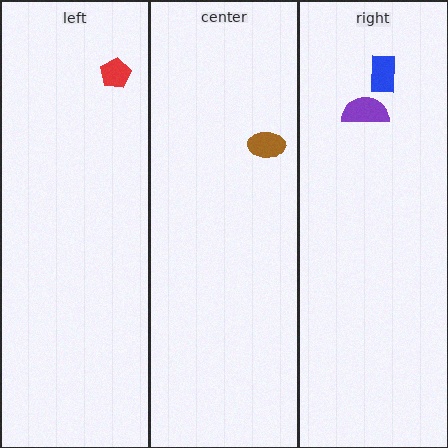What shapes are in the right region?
The purple semicircle, the blue rectangle.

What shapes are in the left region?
The red pentagon.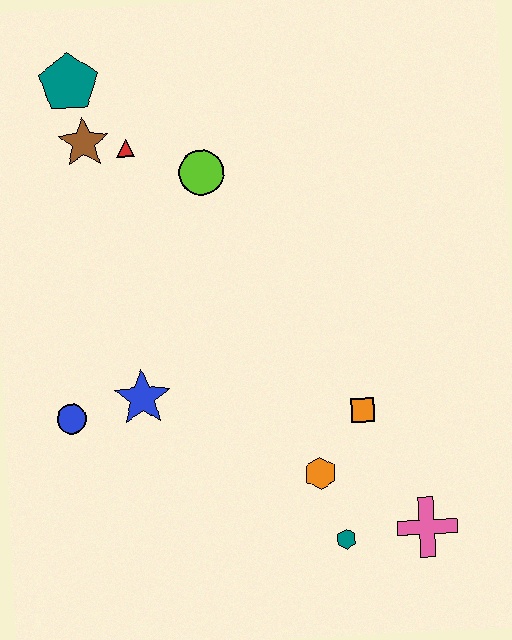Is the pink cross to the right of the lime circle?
Yes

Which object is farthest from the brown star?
The pink cross is farthest from the brown star.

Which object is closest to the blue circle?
The blue star is closest to the blue circle.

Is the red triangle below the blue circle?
No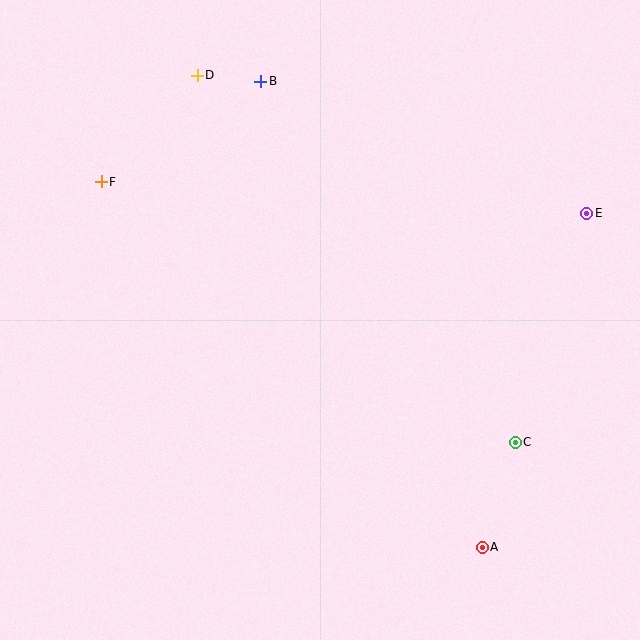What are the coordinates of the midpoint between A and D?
The midpoint between A and D is at (340, 311).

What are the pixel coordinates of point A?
Point A is at (482, 547).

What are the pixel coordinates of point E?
Point E is at (587, 213).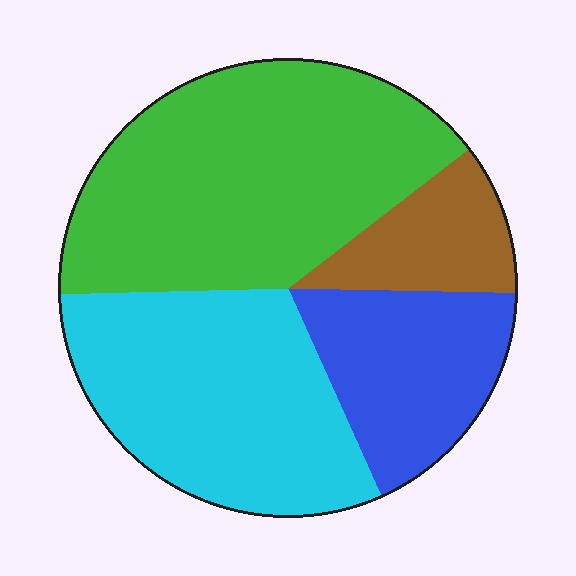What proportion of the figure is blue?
Blue takes up less than a quarter of the figure.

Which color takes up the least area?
Brown, at roughly 10%.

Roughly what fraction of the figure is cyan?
Cyan covers about 30% of the figure.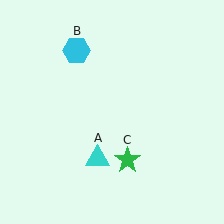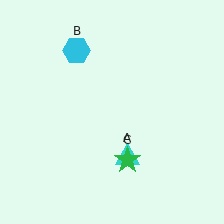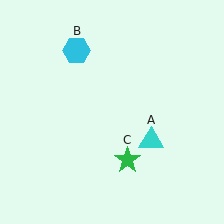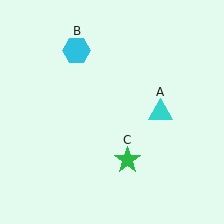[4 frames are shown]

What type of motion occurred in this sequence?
The cyan triangle (object A) rotated counterclockwise around the center of the scene.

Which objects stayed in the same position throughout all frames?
Cyan hexagon (object B) and green star (object C) remained stationary.